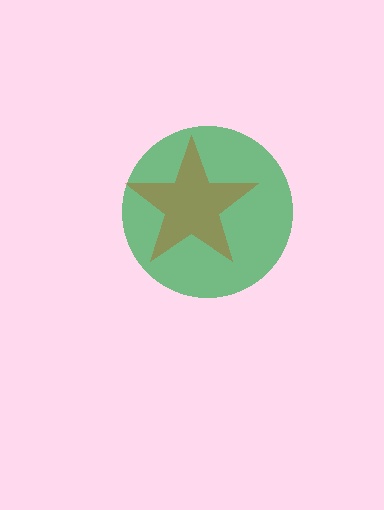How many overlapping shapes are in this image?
There are 2 overlapping shapes in the image.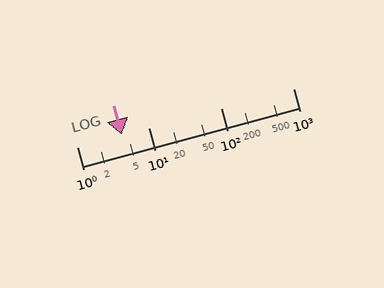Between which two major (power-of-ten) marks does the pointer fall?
The pointer is between 1 and 10.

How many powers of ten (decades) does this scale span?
The scale spans 3 decades, from 1 to 1000.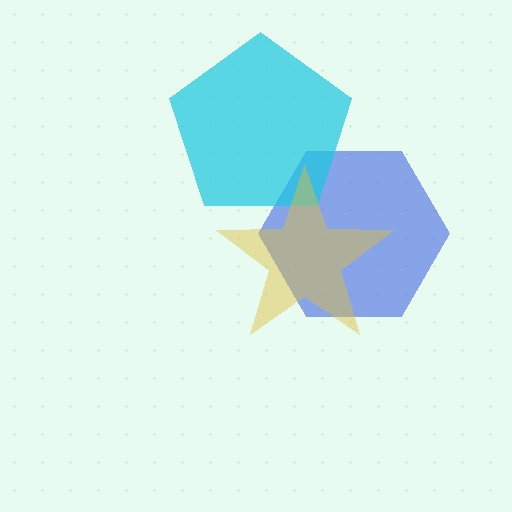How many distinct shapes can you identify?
There are 3 distinct shapes: a blue hexagon, a cyan pentagon, a yellow star.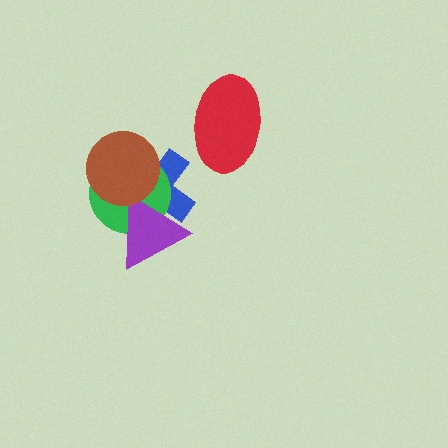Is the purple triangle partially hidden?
Yes, it is partially covered by another shape.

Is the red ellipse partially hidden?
No, no other shape covers it.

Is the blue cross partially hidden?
Yes, it is partially covered by another shape.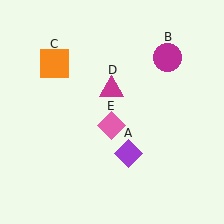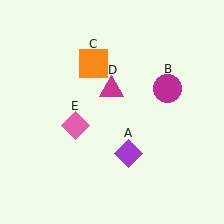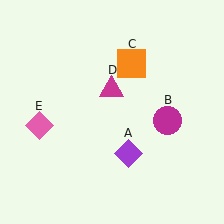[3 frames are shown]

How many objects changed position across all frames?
3 objects changed position: magenta circle (object B), orange square (object C), pink diamond (object E).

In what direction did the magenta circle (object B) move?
The magenta circle (object B) moved down.